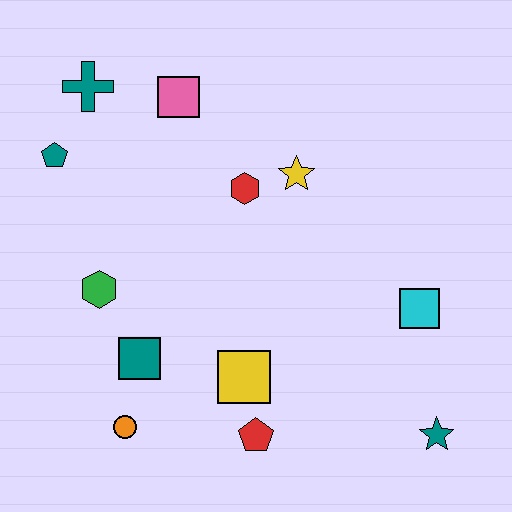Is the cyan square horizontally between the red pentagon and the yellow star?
No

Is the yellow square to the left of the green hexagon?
No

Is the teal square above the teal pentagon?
No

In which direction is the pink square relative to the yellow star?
The pink square is to the left of the yellow star.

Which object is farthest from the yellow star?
The orange circle is farthest from the yellow star.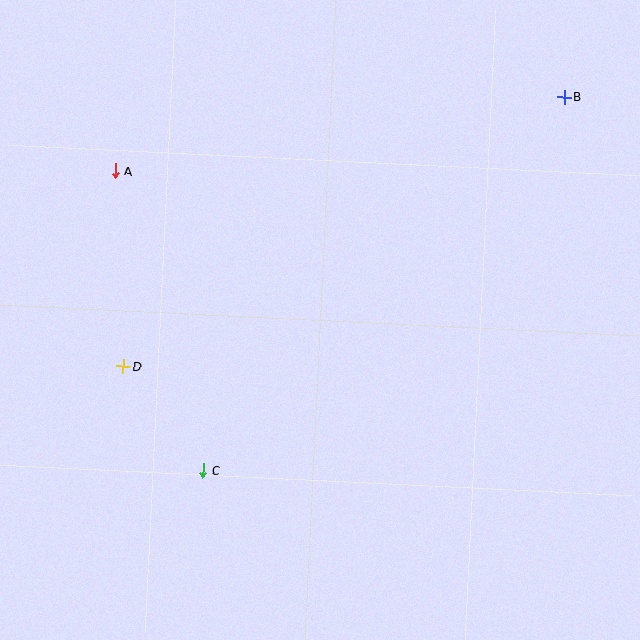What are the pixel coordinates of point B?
Point B is at (565, 97).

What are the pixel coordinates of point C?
Point C is at (203, 470).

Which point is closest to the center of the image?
Point C at (203, 470) is closest to the center.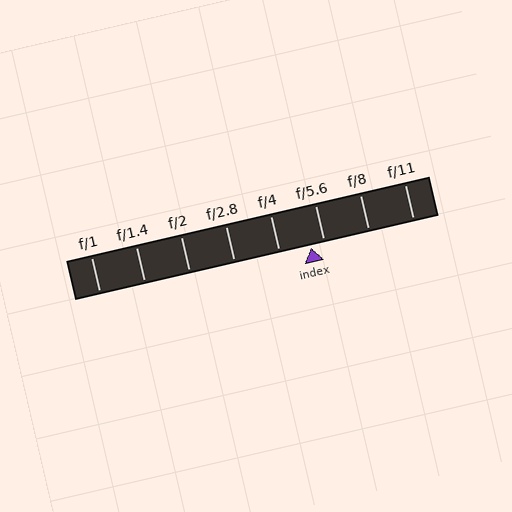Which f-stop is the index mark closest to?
The index mark is closest to f/5.6.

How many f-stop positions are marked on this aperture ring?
There are 8 f-stop positions marked.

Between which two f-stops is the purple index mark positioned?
The index mark is between f/4 and f/5.6.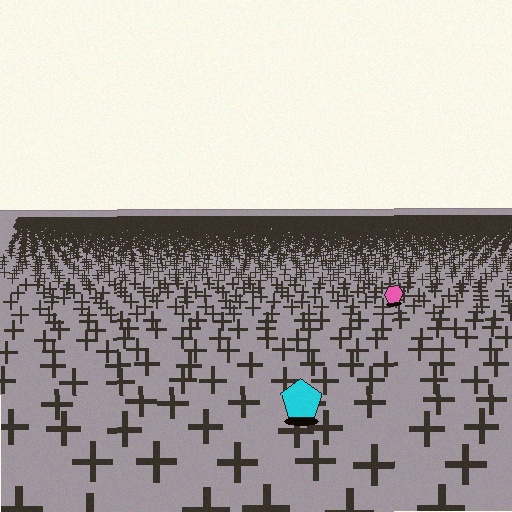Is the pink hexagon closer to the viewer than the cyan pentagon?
No. The cyan pentagon is closer — you can tell from the texture gradient: the ground texture is coarser near it.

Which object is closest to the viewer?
The cyan pentagon is closest. The texture marks near it are larger and more spread out.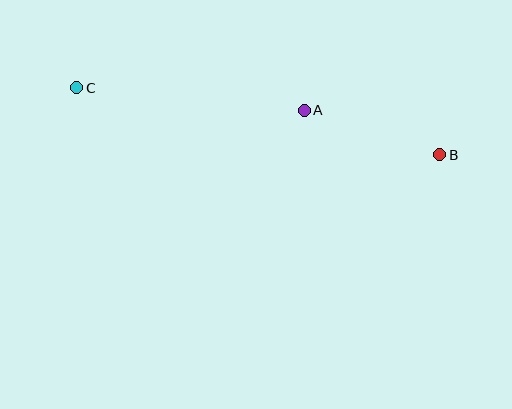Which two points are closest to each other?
Points A and B are closest to each other.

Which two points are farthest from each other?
Points B and C are farthest from each other.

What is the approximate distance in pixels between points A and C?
The distance between A and C is approximately 228 pixels.